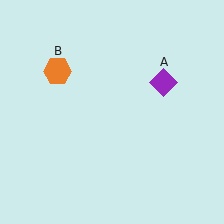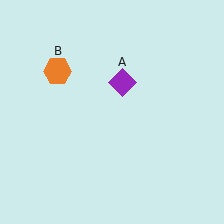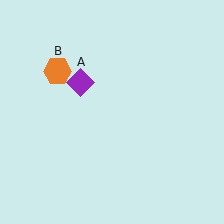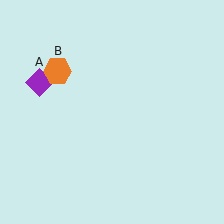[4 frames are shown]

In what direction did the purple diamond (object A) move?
The purple diamond (object A) moved left.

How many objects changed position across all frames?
1 object changed position: purple diamond (object A).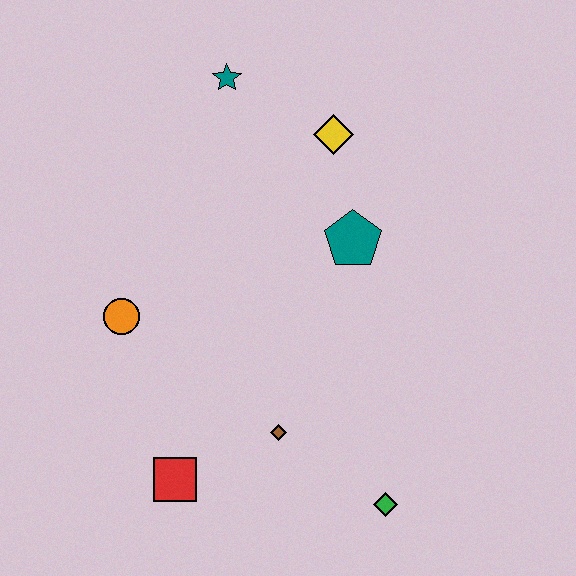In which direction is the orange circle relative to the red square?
The orange circle is above the red square.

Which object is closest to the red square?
The brown diamond is closest to the red square.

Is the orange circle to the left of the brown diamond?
Yes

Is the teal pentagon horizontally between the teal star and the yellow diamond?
No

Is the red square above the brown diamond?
No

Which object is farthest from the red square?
The teal star is farthest from the red square.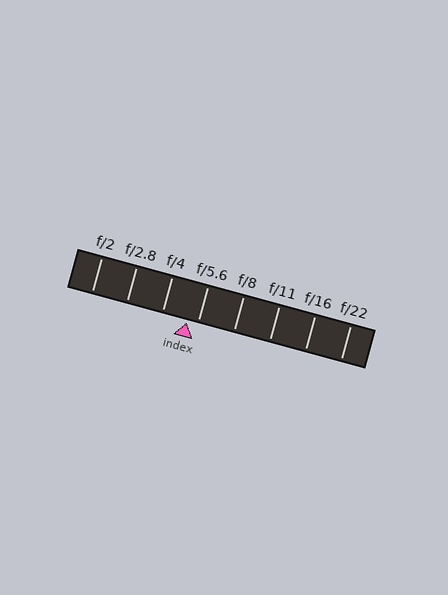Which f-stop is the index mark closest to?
The index mark is closest to f/5.6.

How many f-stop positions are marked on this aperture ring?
There are 8 f-stop positions marked.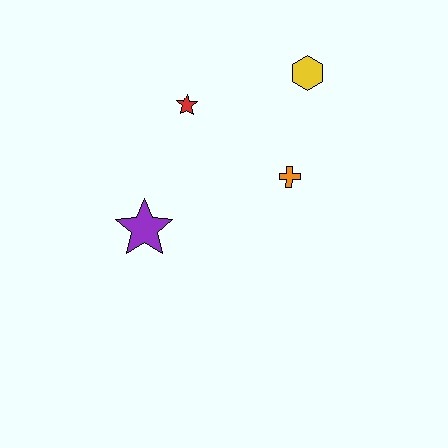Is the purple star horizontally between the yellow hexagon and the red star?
No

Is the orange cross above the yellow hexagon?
No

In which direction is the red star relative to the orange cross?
The red star is to the left of the orange cross.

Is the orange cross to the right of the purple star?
Yes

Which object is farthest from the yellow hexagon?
The purple star is farthest from the yellow hexagon.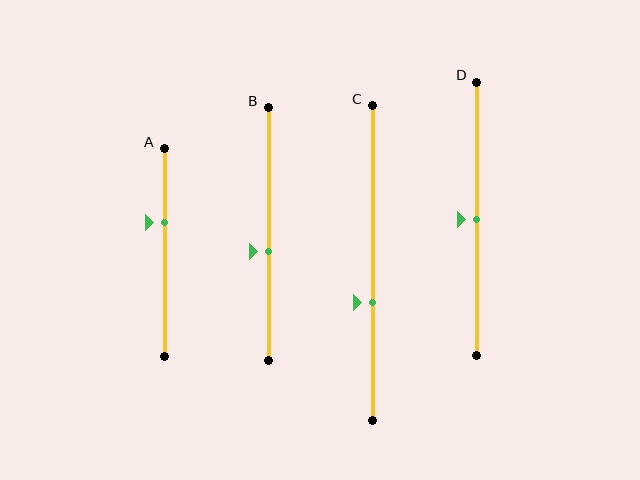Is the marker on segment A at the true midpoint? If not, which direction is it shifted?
No, the marker on segment A is shifted upward by about 15% of the segment length.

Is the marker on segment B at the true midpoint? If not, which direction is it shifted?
No, the marker on segment B is shifted downward by about 7% of the segment length.